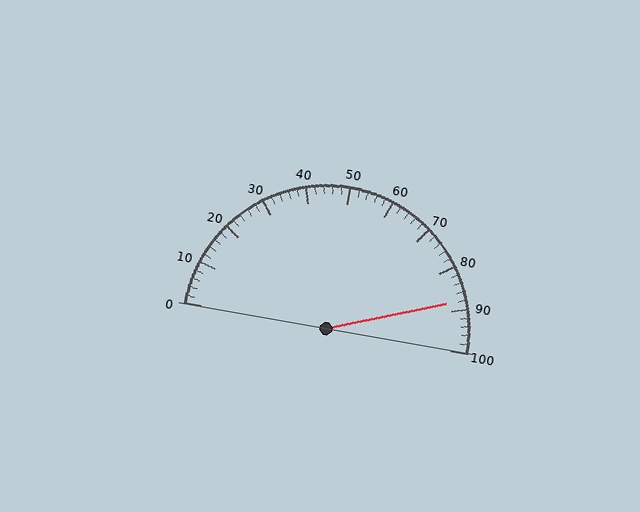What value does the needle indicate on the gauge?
The needle indicates approximately 88.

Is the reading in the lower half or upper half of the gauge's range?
The reading is in the upper half of the range (0 to 100).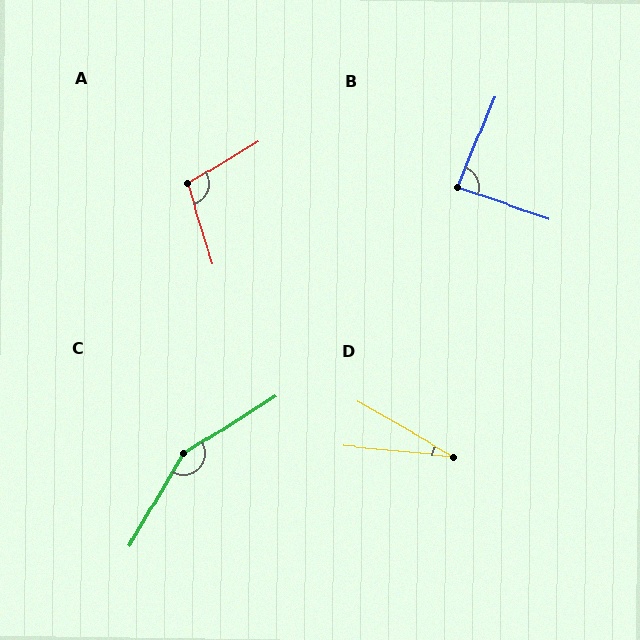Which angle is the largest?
C, at approximately 152 degrees.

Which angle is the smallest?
D, at approximately 25 degrees.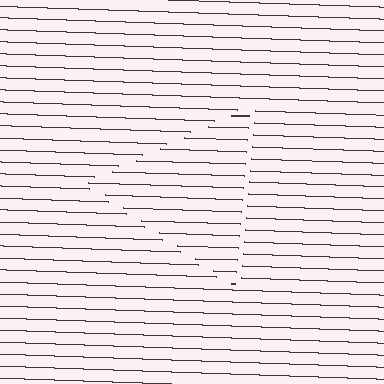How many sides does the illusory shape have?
3 sides — the line-ends trace a triangle.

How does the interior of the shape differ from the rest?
The interior of the shape contains the same grating, shifted by half a period — the contour is defined by the phase discontinuity where line-ends from the inner and outer gratings abut.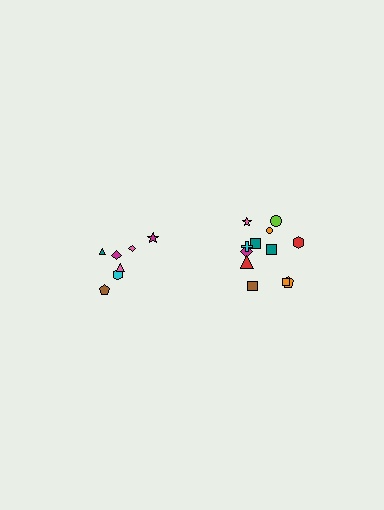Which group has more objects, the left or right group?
The right group.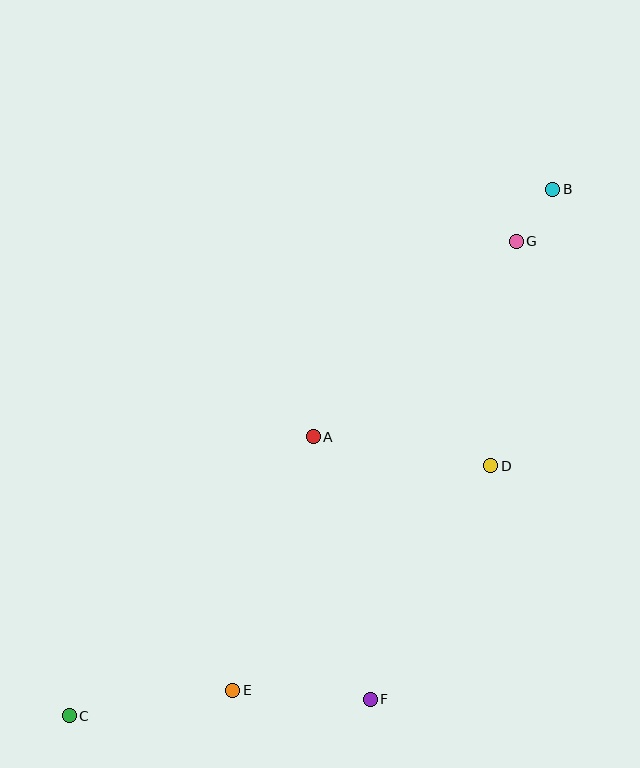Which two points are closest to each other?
Points B and G are closest to each other.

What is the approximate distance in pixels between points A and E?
The distance between A and E is approximately 266 pixels.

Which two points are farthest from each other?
Points B and C are farthest from each other.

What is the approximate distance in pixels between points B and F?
The distance between B and F is approximately 542 pixels.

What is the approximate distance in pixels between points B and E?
The distance between B and E is approximately 594 pixels.